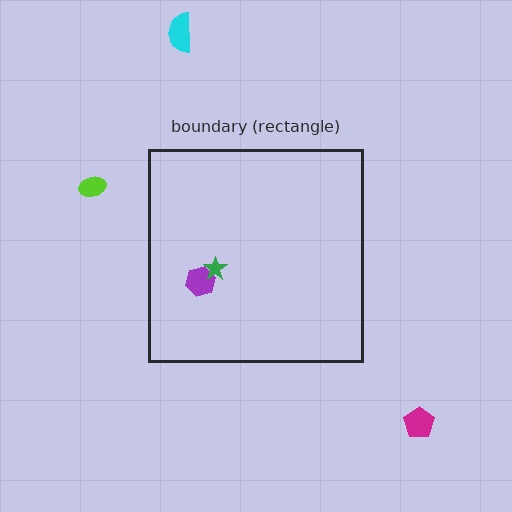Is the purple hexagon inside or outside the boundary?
Inside.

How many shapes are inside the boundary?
2 inside, 3 outside.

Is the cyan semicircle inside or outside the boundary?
Outside.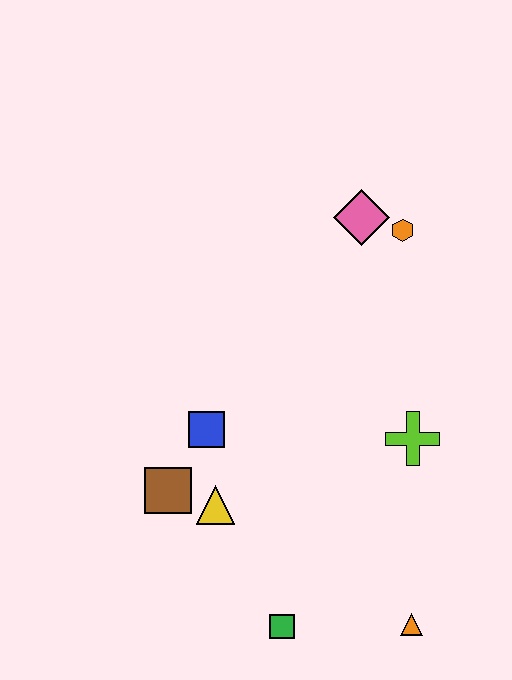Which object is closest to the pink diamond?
The orange hexagon is closest to the pink diamond.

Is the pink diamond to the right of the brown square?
Yes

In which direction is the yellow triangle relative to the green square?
The yellow triangle is above the green square.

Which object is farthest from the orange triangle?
The pink diamond is farthest from the orange triangle.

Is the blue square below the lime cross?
No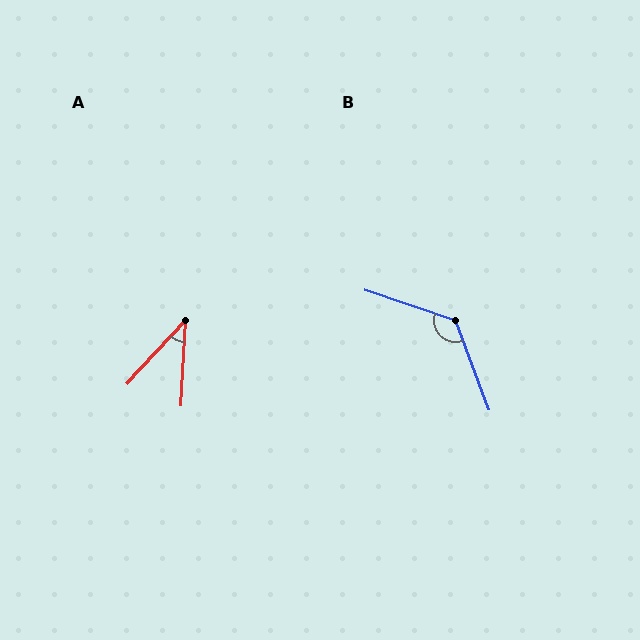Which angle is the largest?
B, at approximately 129 degrees.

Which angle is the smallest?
A, at approximately 40 degrees.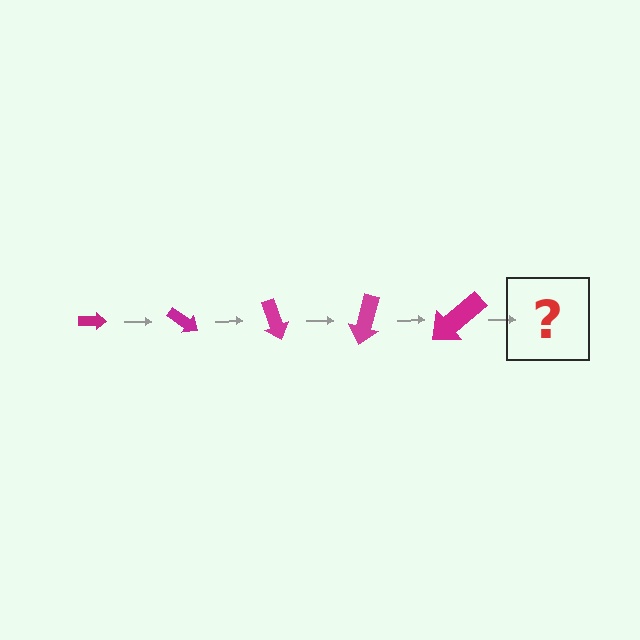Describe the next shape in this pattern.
It should be an arrow, larger than the previous one and rotated 175 degrees from the start.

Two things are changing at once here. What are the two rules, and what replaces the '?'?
The two rules are that the arrow grows larger each step and it rotates 35 degrees each step. The '?' should be an arrow, larger than the previous one and rotated 175 degrees from the start.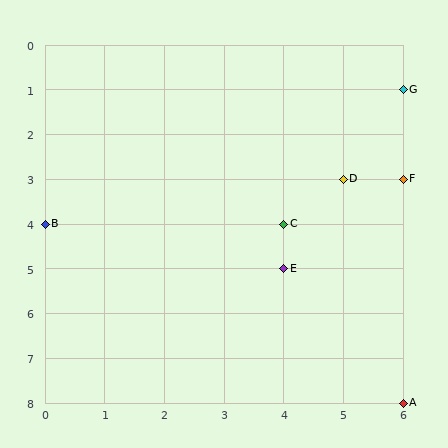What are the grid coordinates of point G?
Point G is at grid coordinates (6, 1).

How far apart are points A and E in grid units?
Points A and E are 2 columns and 3 rows apart (about 3.6 grid units diagonally).